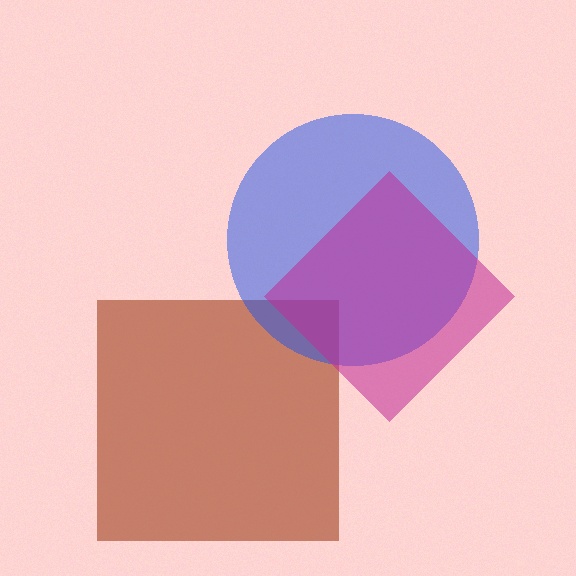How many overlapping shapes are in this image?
There are 3 overlapping shapes in the image.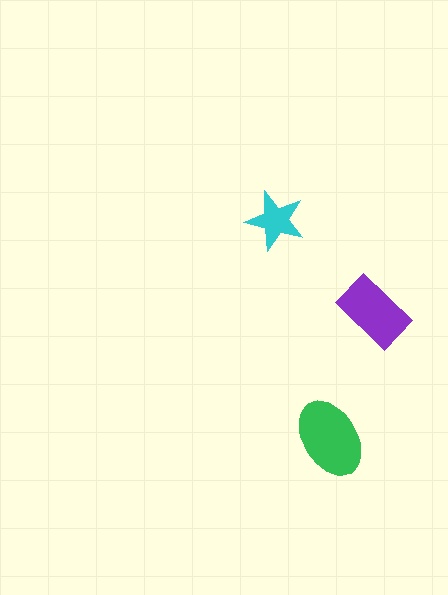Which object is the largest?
The green ellipse.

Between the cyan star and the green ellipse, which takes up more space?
The green ellipse.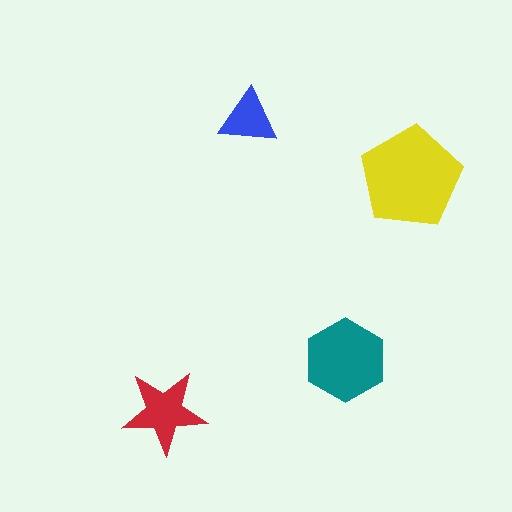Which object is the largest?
The yellow pentagon.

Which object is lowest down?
The red star is bottommost.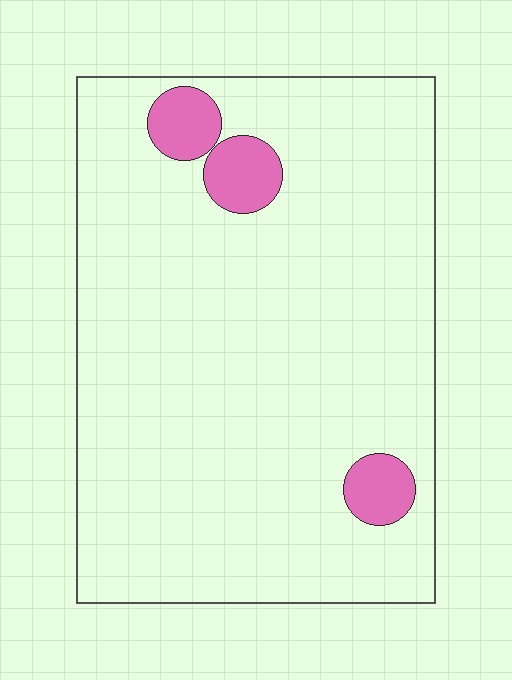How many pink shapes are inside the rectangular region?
3.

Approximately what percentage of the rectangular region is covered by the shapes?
Approximately 5%.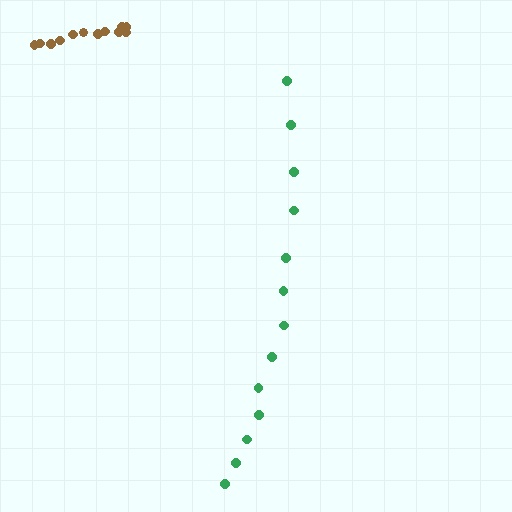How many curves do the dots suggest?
There are 2 distinct paths.